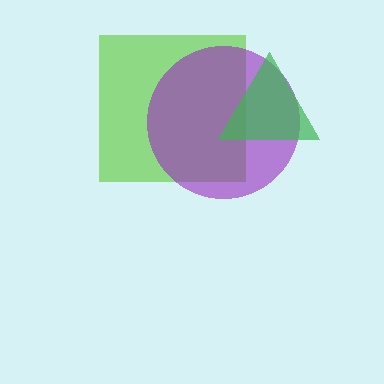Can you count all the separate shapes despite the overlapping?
Yes, there are 3 separate shapes.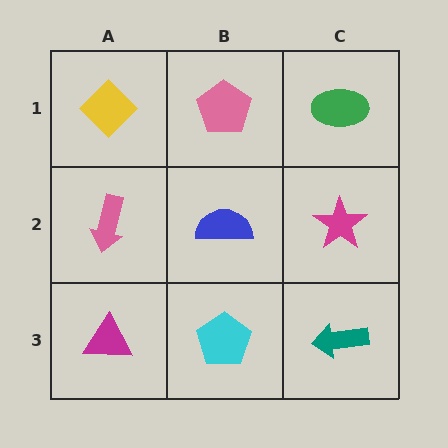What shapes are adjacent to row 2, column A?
A yellow diamond (row 1, column A), a magenta triangle (row 3, column A), a blue semicircle (row 2, column B).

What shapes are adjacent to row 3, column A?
A pink arrow (row 2, column A), a cyan pentagon (row 3, column B).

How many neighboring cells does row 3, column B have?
3.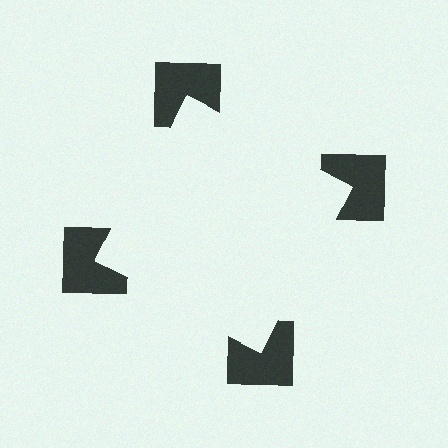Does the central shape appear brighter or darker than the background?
It typically appears slightly brighter than the background, even though no actual brightness change is drawn.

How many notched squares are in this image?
There are 4 — one at each vertex of the illusory square.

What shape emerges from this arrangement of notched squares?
An illusory square — its edges are inferred from the aligned wedge cuts in the notched squares, not physically drawn.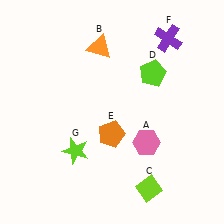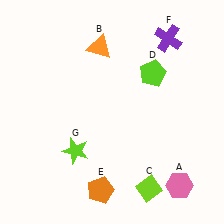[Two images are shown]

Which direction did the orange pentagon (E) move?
The orange pentagon (E) moved down.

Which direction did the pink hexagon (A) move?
The pink hexagon (A) moved down.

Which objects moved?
The objects that moved are: the pink hexagon (A), the orange pentagon (E).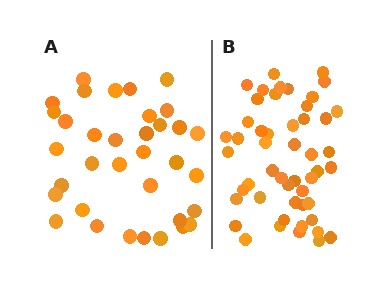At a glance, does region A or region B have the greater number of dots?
Region B (the right region) has more dots.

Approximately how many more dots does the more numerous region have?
Region B has approximately 15 more dots than region A.